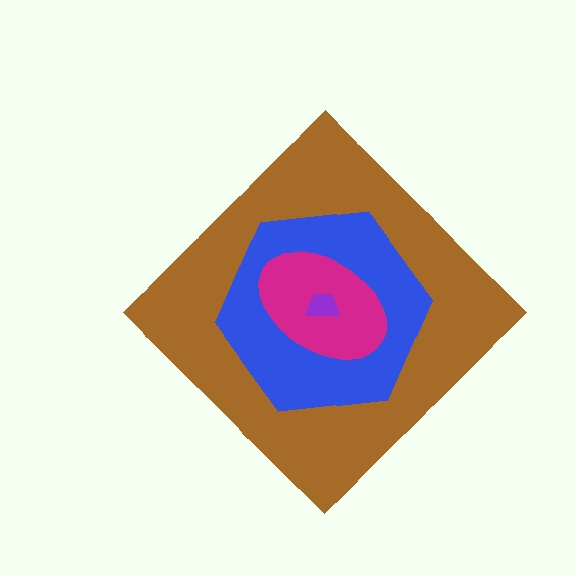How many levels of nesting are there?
4.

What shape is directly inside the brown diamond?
The blue hexagon.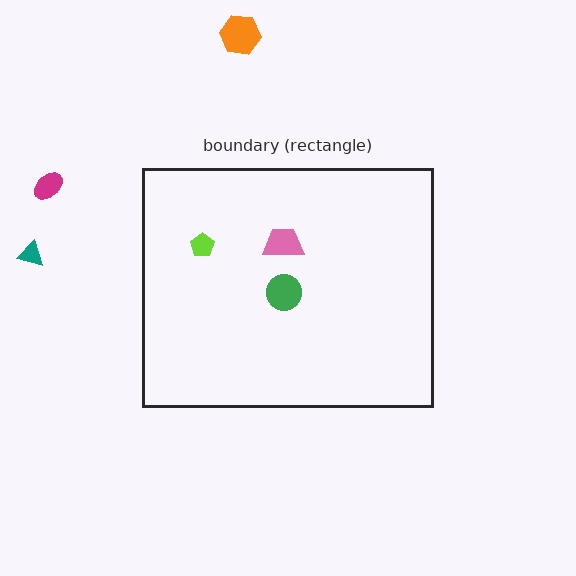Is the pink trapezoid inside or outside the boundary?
Inside.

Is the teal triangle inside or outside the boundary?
Outside.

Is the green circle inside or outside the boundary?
Inside.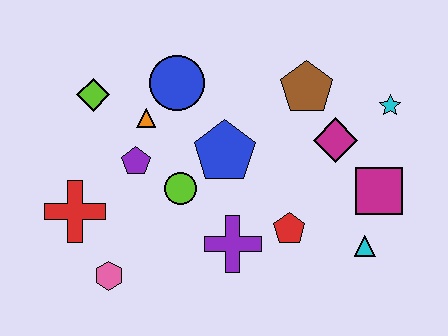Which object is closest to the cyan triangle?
The magenta square is closest to the cyan triangle.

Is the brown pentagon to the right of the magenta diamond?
No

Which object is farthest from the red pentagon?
The lime diamond is farthest from the red pentagon.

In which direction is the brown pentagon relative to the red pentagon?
The brown pentagon is above the red pentagon.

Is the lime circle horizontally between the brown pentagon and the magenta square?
No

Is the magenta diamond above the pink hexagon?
Yes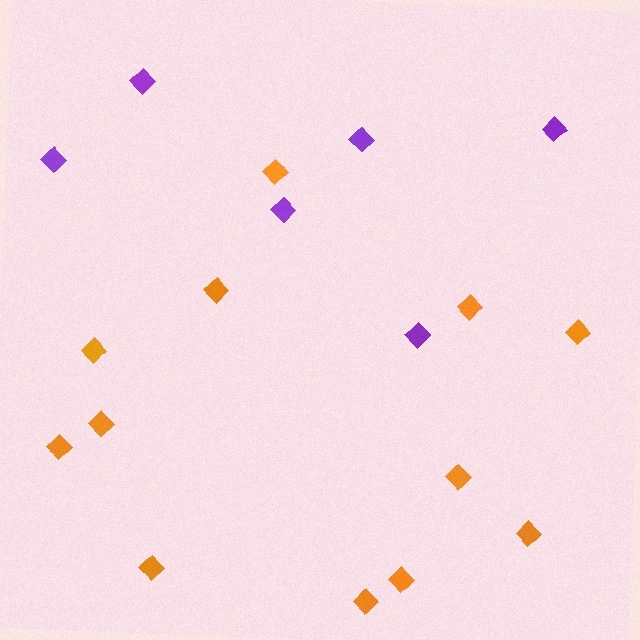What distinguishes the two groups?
There are 2 groups: one group of purple diamonds (6) and one group of orange diamonds (12).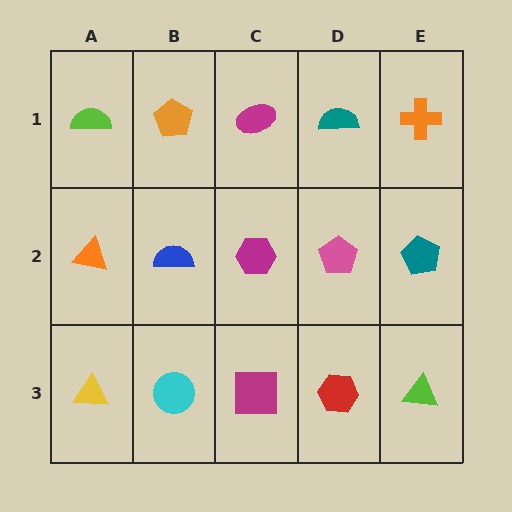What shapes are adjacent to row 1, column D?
A pink pentagon (row 2, column D), a magenta ellipse (row 1, column C), an orange cross (row 1, column E).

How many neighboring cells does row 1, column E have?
2.